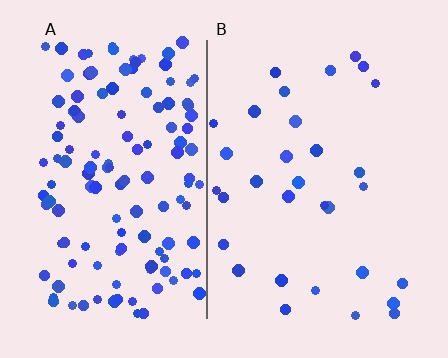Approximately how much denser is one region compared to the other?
Approximately 4.2× — region A over region B.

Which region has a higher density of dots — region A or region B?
A (the left).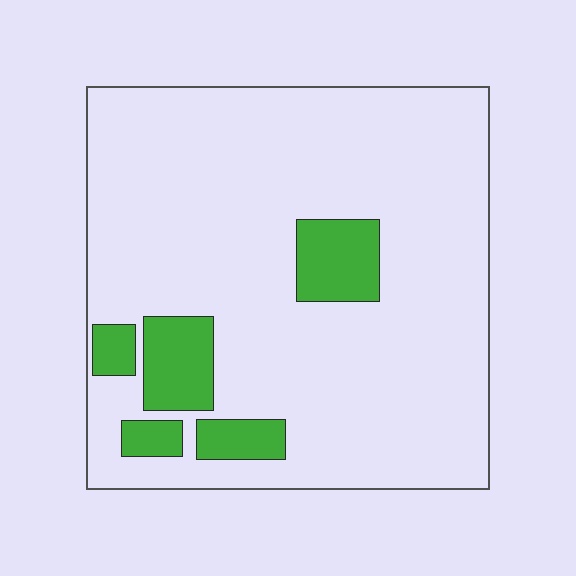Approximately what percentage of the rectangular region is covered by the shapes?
Approximately 15%.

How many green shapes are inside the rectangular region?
5.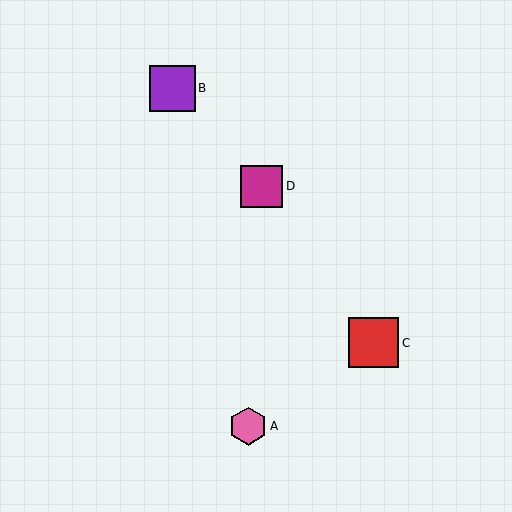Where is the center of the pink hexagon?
The center of the pink hexagon is at (248, 426).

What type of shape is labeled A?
Shape A is a pink hexagon.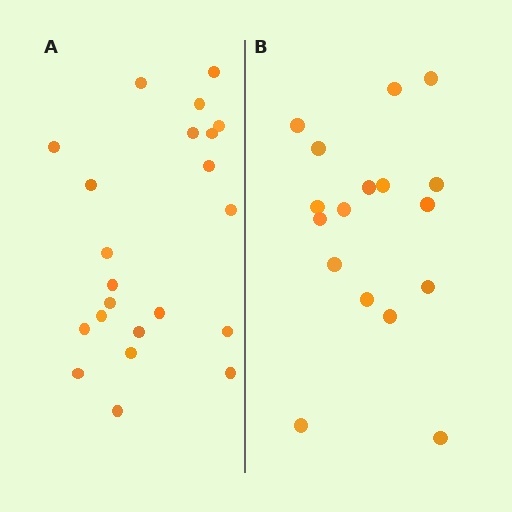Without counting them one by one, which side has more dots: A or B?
Region A (the left region) has more dots.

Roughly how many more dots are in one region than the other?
Region A has about 5 more dots than region B.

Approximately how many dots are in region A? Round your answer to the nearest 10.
About 20 dots. (The exact count is 22, which rounds to 20.)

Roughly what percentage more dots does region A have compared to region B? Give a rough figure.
About 30% more.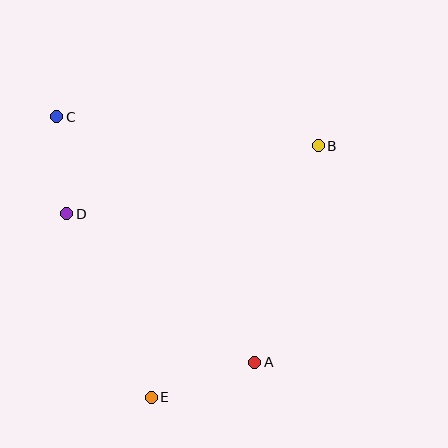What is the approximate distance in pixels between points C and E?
The distance between C and E is approximately 296 pixels.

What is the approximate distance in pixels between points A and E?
The distance between A and E is approximately 109 pixels.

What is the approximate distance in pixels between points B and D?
The distance between B and D is approximately 260 pixels.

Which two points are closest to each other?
Points C and D are closest to each other.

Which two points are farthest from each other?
Points A and C are farthest from each other.